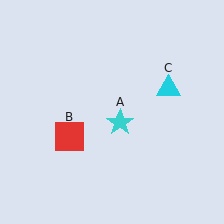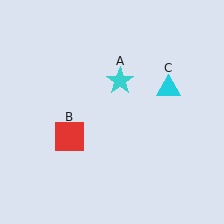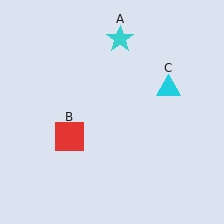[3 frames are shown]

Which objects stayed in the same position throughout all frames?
Red square (object B) and cyan triangle (object C) remained stationary.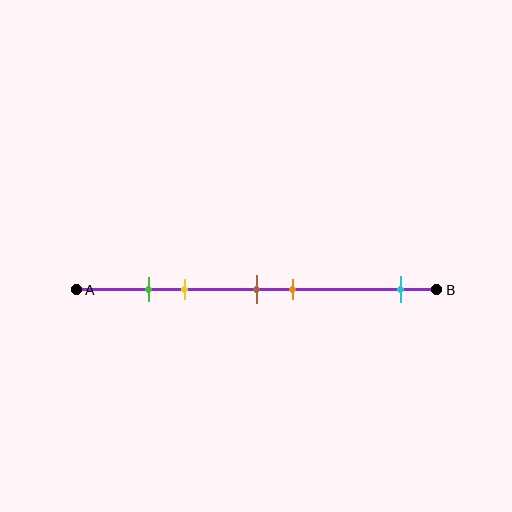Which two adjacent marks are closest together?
The green and yellow marks are the closest adjacent pair.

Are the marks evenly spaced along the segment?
No, the marks are not evenly spaced.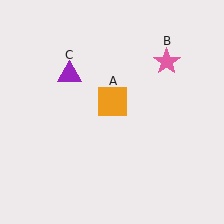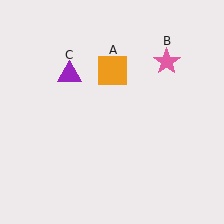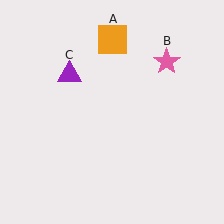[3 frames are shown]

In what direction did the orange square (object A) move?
The orange square (object A) moved up.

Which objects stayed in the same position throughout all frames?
Pink star (object B) and purple triangle (object C) remained stationary.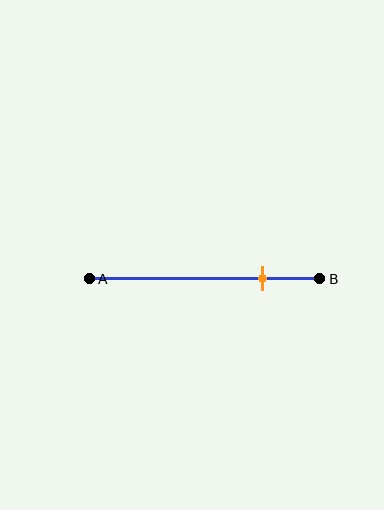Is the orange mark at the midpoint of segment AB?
No, the mark is at about 75% from A, not at the 50% midpoint.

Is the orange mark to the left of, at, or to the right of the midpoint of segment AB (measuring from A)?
The orange mark is to the right of the midpoint of segment AB.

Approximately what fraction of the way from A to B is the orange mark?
The orange mark is approximately 75% of the way from A to B.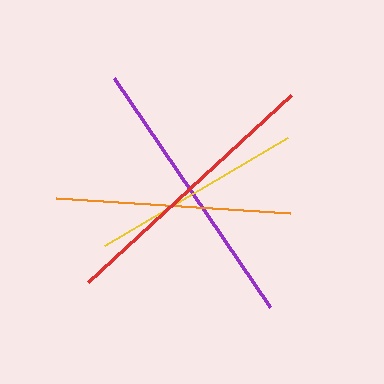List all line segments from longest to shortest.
From longest to shortest: purple, red, orange, yellow.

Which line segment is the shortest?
The yellow line is the shortest at approximately 212 pixels.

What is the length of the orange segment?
The orange segment is approximately 235 pixels long.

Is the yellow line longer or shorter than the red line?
The red line is longer than the yellow line.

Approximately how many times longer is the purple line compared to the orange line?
The purple line is approximately 1.2 times the length of the orange line.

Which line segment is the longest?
The purple line is the longest at approximately 277 pixels.